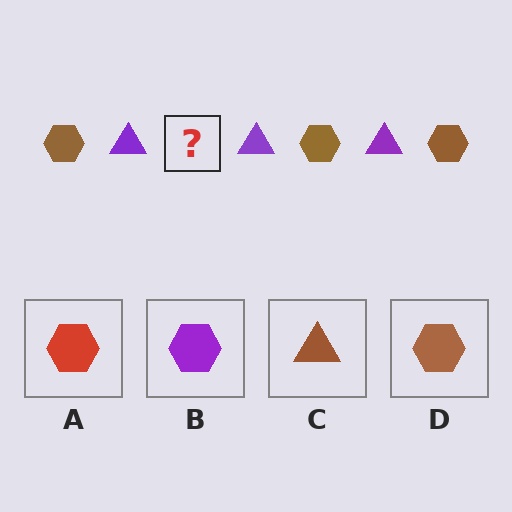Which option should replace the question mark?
Option D.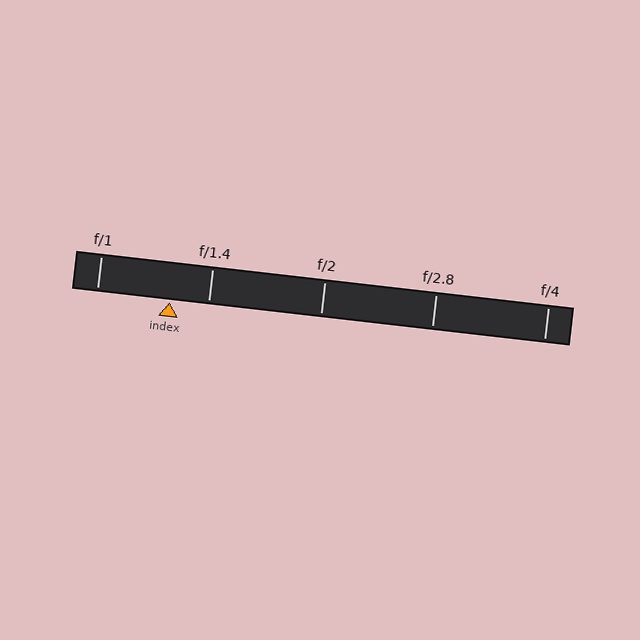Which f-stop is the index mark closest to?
The index mark is closest to f/1.4.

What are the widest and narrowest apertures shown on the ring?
The widest aperture shown is f/1 and the narrowest is f/4.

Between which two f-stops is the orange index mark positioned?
The index mark is between f/1 and f/1.4.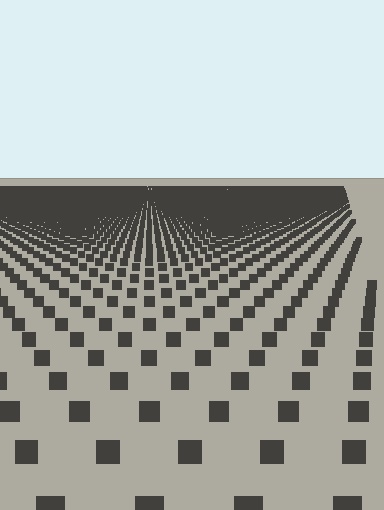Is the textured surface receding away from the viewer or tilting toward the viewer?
The surface is receding away from the viewer. Texture elements get smaller and denser toward the top.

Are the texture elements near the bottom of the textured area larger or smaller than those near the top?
Larger. Near the bottom, elements are closer to the viewer and appear at a bigger on-screen size.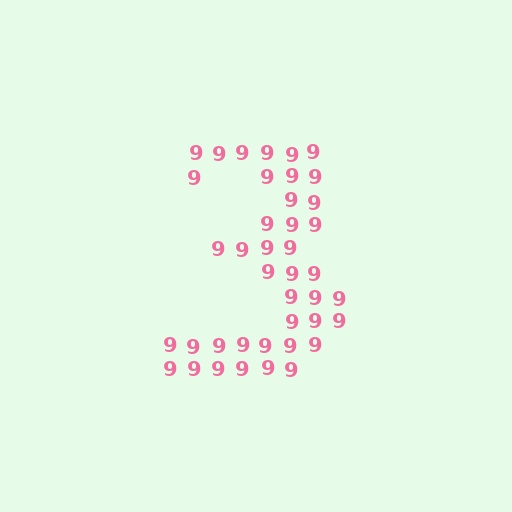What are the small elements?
The small elements are digit 9's.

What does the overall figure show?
The overall figure shows the digit 3.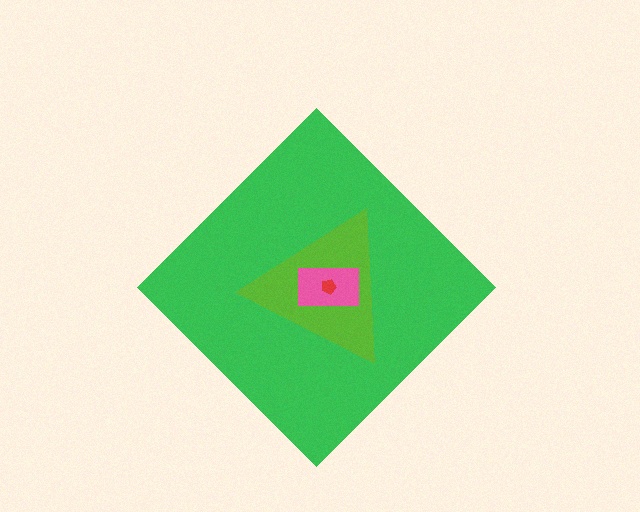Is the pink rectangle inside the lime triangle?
Yes.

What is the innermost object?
The red pentagon.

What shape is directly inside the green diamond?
The lime triangle.